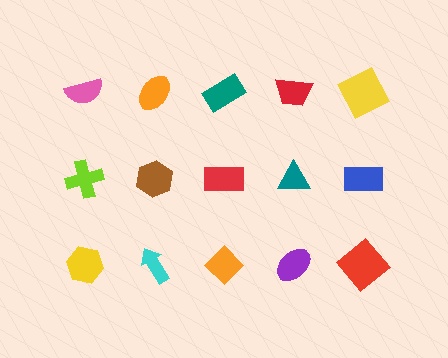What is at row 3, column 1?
A yellow hexagon.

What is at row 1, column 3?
A teal rectangle.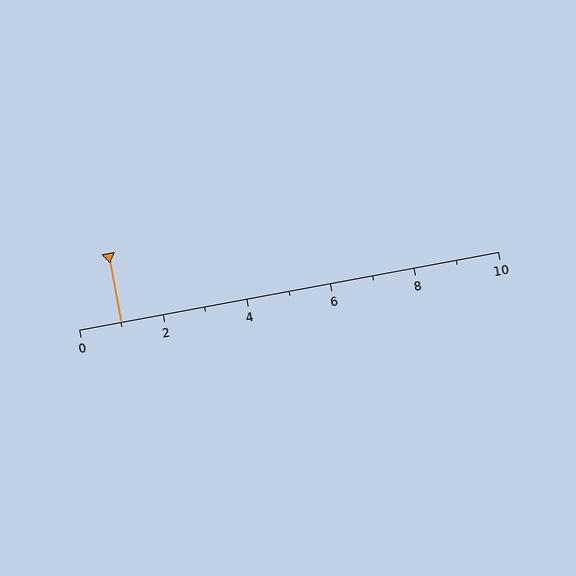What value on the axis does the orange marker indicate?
The marker indicates approximately 1.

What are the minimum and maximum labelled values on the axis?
The axis runs from 0 to 10.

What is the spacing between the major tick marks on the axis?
The major ticks are spaced 2 apart.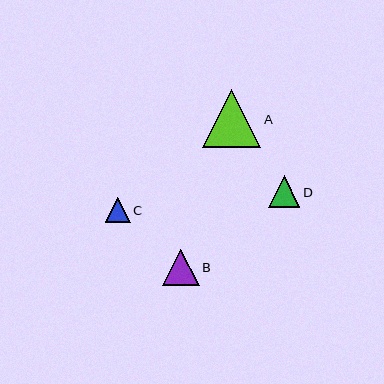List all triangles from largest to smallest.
From largest to smallest: A, B, D, C.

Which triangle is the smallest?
Triangle C is the smallest with a size of approximately 25 pixels.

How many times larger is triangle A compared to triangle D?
Triangle A is approximately 1.8 times the size of triangle D.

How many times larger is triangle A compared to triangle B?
Triangle A is approximately 1.6 times the size of triangle B.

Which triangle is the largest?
Triangle A is the largest with a size of approximately 58 pixels.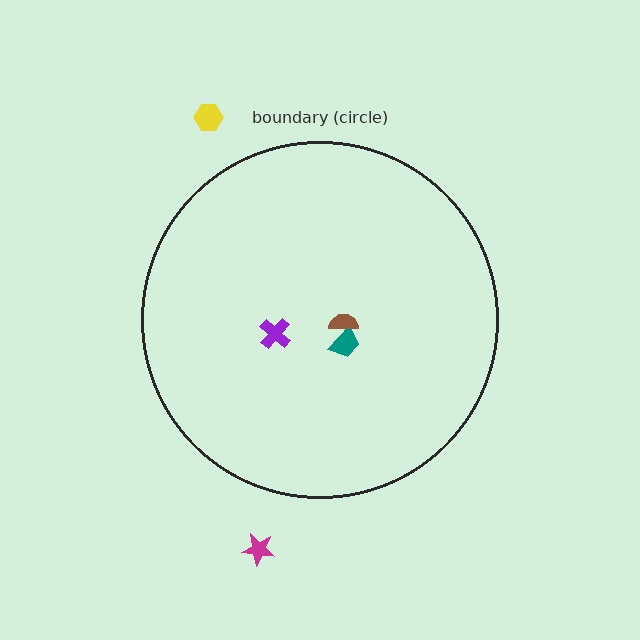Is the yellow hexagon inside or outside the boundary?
Outside.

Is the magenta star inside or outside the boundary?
Outside.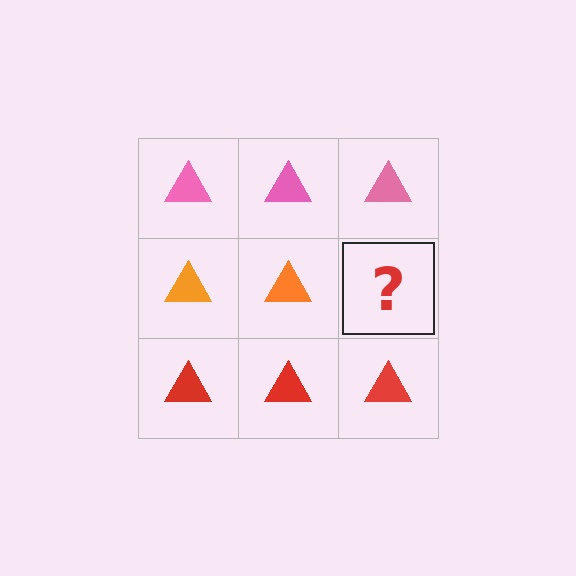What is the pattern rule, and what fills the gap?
The rule is that each row has a consistent color. The gap should be filled with an orange triangle.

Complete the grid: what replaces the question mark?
The question mark should be replaced with an orange triangle.